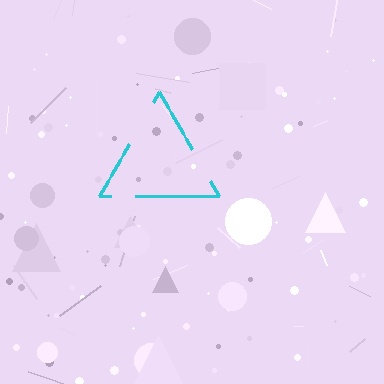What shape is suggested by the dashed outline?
The dashed outline suggests a triangle.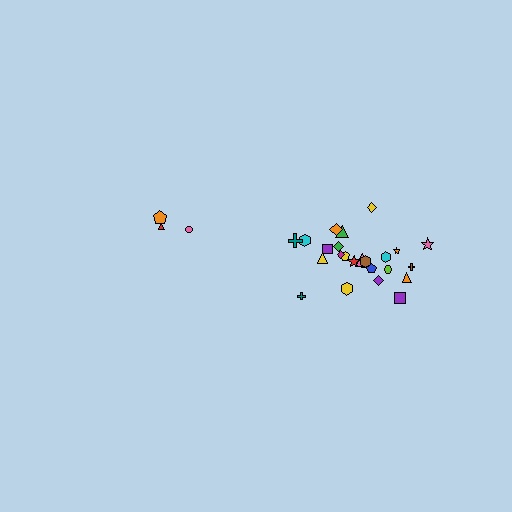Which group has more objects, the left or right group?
The right group.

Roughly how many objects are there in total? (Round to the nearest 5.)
Roughly 30 objects in total.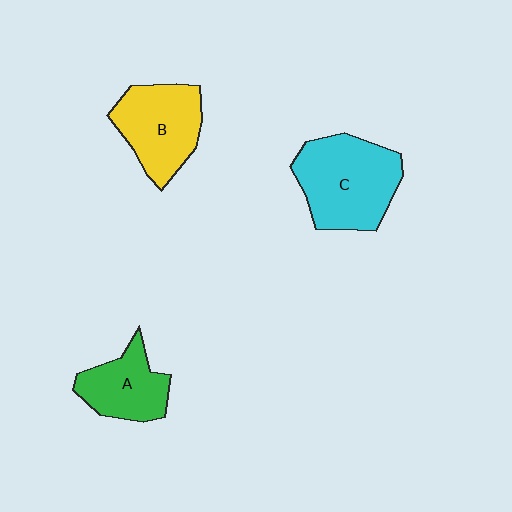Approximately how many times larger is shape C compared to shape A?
Approximately 1.6 times.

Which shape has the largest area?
Shape C (cyan).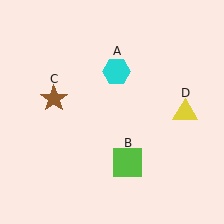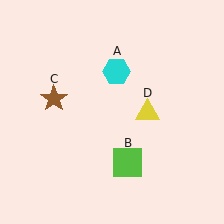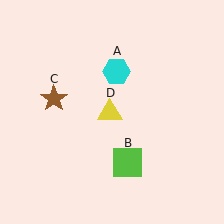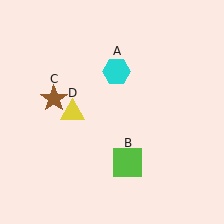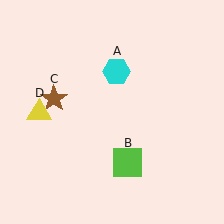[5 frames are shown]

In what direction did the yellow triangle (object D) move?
The yellow triangle (object D) moved left.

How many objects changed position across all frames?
1 object changed position: yellow triangle (object D).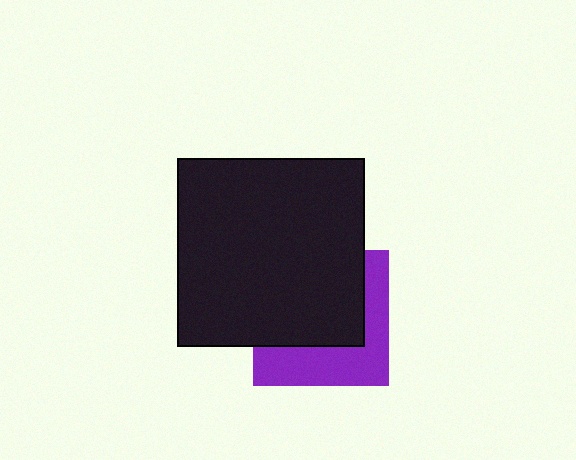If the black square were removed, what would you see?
You would see the complete purple square.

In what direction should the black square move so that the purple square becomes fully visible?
The black square should move toward the upper-left. That is the shortest direction to clear the overlap and leave the purple square fully visible.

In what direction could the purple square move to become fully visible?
The purple square could move toward the lower-right. That would shift it out from behind the black square entirely.